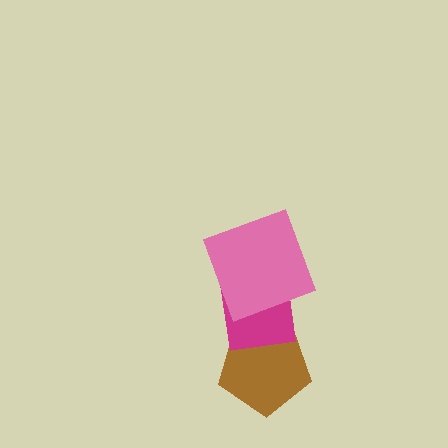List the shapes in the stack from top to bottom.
From top to bottom: the pink square, the magenta square, the brown pentagon.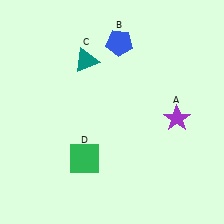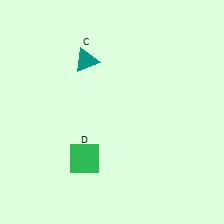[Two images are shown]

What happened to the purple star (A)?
The purple star (A) was removed in Image 2. It was in the bottom-right area of Image 1.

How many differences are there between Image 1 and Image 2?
There are 2 differences between the two images.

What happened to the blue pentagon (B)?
The blue pentagon (B) was removed in Image 2. It was in the top-right area of Image 1.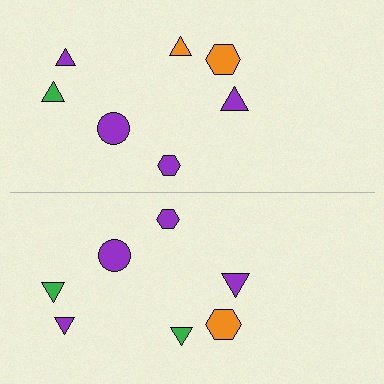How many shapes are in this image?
There are 14 shapes in this image.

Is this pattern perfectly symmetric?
No, the pattern is not perfectly symmetric. The green triangle on the bottom side breaks the symmetry — its mirror counterpart is orange.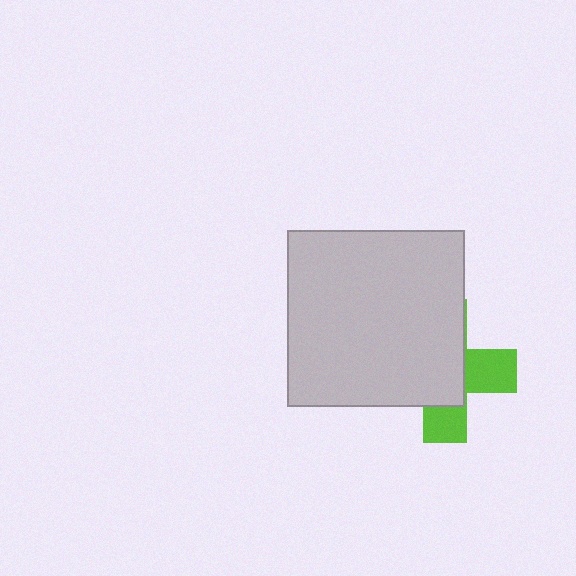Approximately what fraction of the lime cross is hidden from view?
Roughly 63% of the lime cross is hidden behind the light gray square.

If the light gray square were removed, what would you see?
You would see the complete lime cross.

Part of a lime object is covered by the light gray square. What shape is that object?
It is a cross.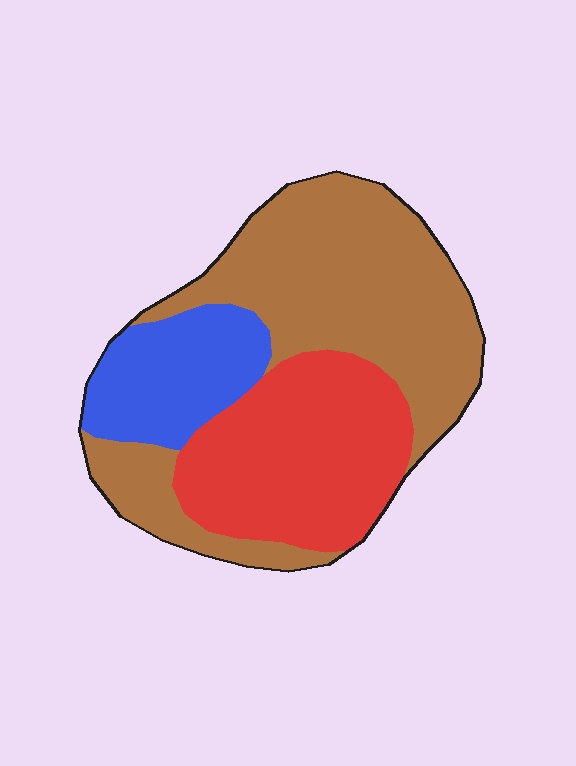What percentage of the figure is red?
Red takes up between a quarter and a half of the figure.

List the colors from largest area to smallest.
From largest to smallest: brown, red, blue.